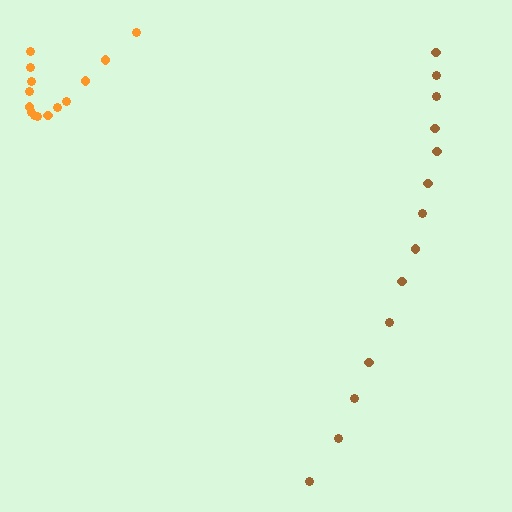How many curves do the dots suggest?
There are 2 distinct paths.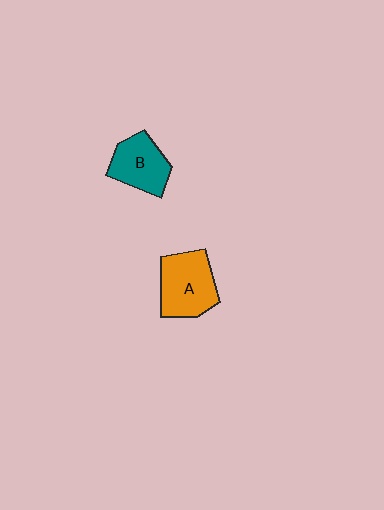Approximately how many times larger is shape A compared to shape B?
Approximately 1.3 times.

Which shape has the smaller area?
Shape B (teal).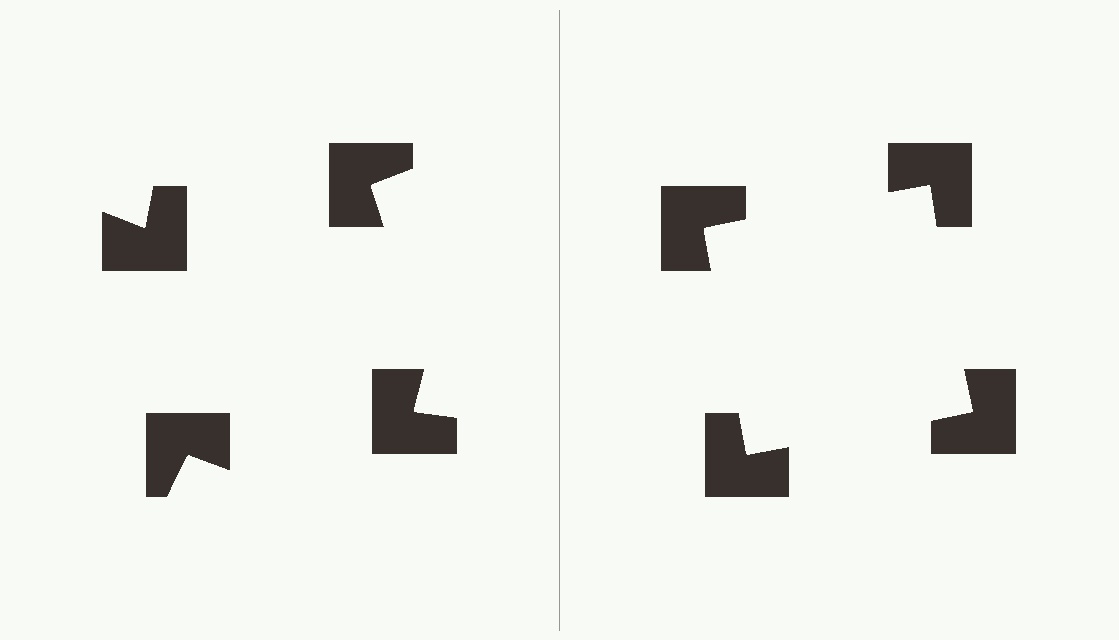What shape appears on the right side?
An illusory square.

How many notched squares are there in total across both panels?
8 — 4 on each side.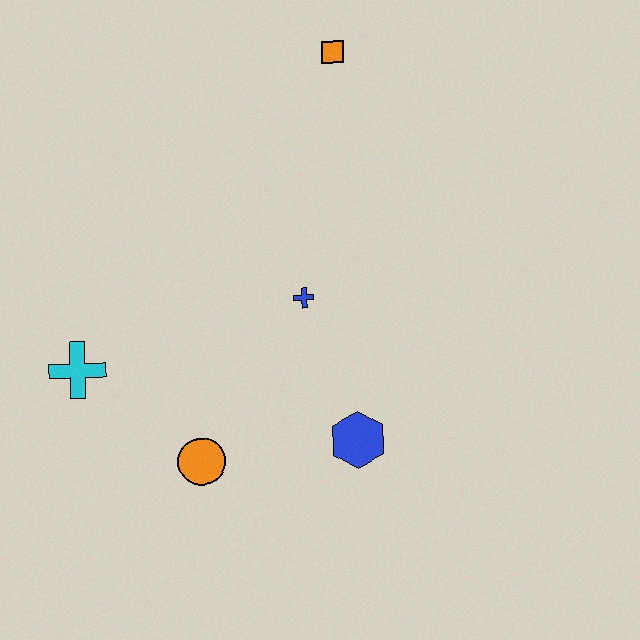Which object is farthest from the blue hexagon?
The orange square is farthest from the blue hexagon.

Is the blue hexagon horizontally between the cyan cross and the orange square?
No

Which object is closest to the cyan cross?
The orange circle is closest to the cyan cross.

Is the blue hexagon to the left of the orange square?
No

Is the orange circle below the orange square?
Yes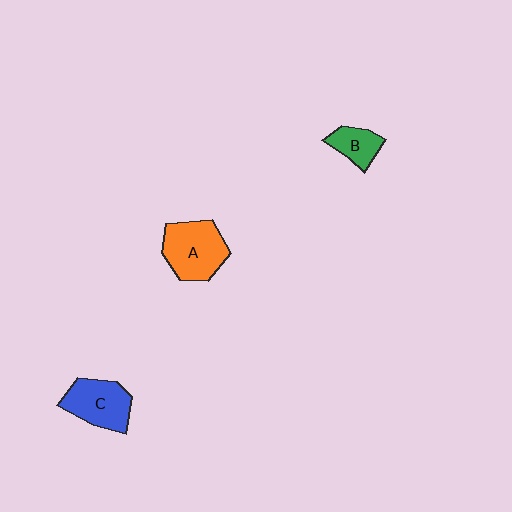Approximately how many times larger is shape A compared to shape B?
Approximately 2.0 times.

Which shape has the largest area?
Shape A (orange).